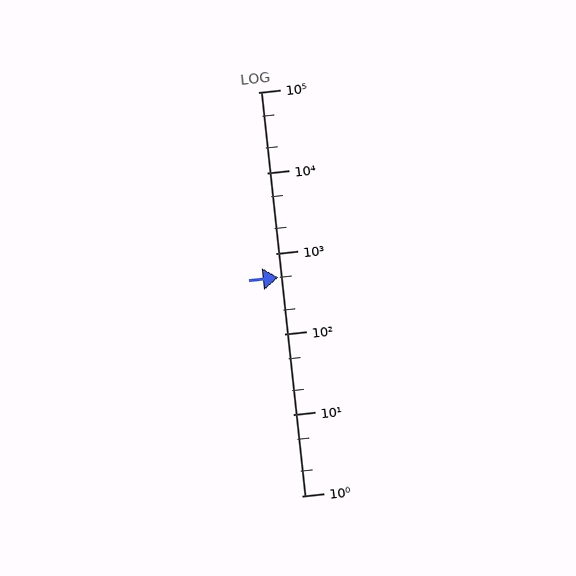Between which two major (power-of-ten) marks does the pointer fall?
The pointer is between 100 and 1000.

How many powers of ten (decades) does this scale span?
The scale spans 5 decades, from 1 to 100000.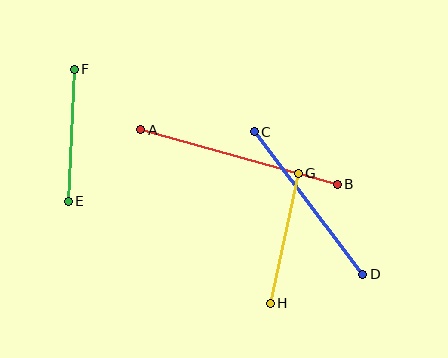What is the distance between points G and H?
The distance is approximately 133 pixels.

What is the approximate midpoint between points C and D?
The midpoint is at approximately (308, 203) pixels.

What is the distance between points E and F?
The distance is approximately 132 pixels.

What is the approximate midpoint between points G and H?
The midpoint is at approximately (284, 238) pixels.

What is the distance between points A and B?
The distance is approximately 204 pixels.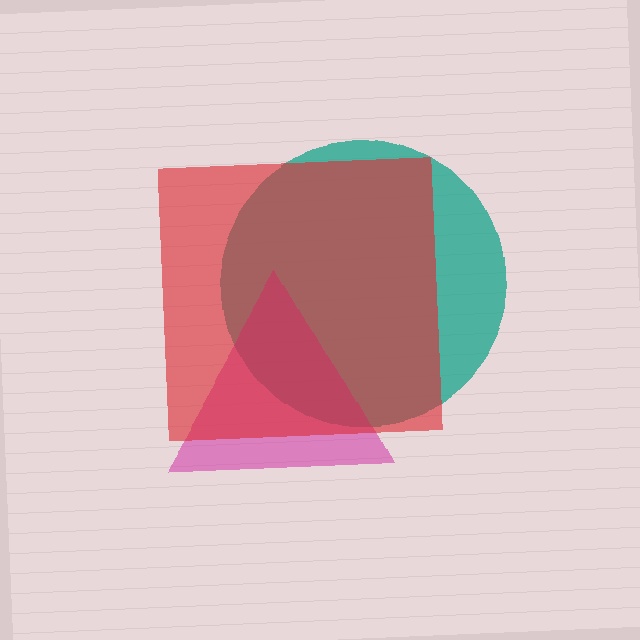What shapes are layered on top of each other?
The layered shapes are: a teal circle, a magenta triangle, a red square.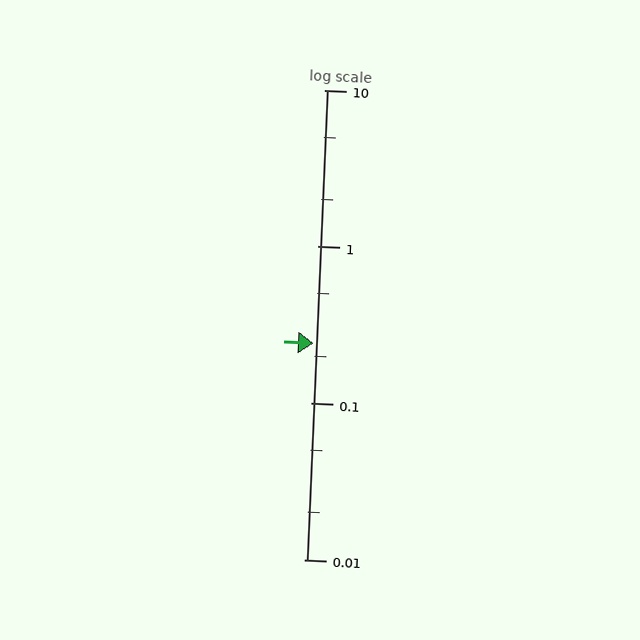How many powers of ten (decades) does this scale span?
The scale spans 3 decades, from 0.01 to 10.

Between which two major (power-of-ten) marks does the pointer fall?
The pointer is between 0.1 and 1.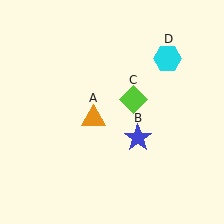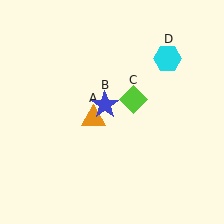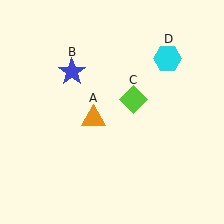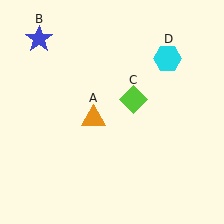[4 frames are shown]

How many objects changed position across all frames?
1 object changed position: blue star (object B).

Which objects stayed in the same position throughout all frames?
Orange triangle (object A) and lime diamond (object C) and cyan hexagon (object D) remained stationary.